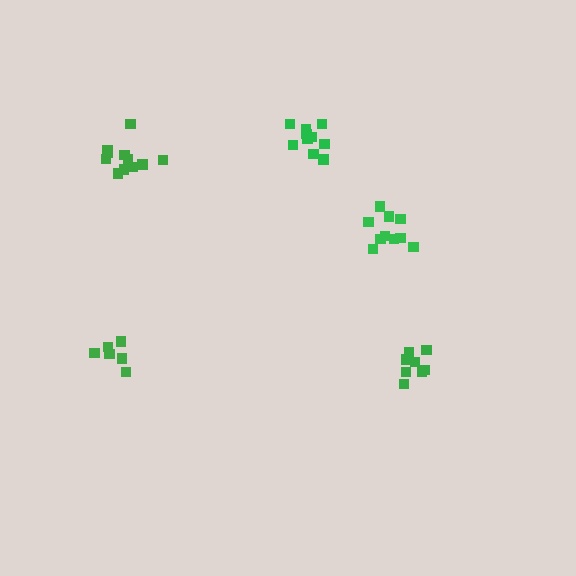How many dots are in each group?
Group 1: 8 dots, Group 2: 6 dots, Group 3: 10 dots, Group 4: 10 dots, Group 5: 11 dots (45 total).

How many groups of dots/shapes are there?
There are 5 groups.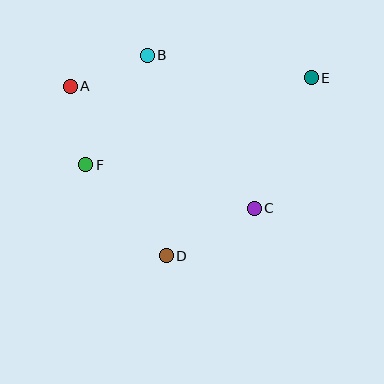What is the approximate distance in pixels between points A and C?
The distance between A and C is approximately 221 pixels.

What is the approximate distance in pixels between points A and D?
The distance between A and D is approximately 195 pixels.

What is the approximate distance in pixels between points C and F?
The distance between C and F is approximately 174 pixels.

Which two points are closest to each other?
Points A and F are closest to each other.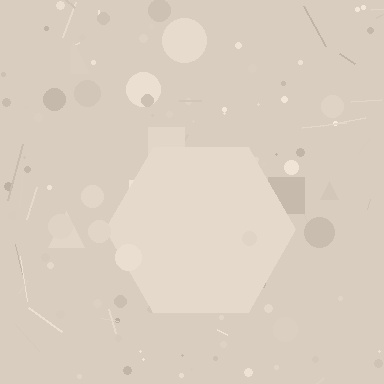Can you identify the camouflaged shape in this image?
The camouflaged shape is a hexagon.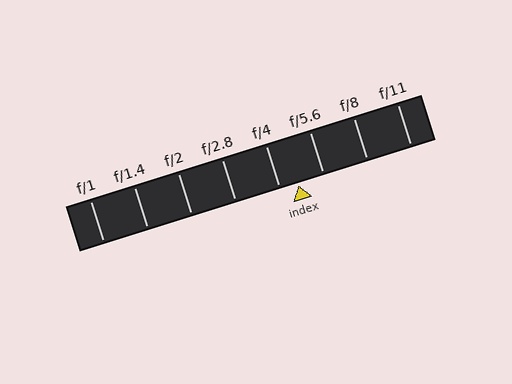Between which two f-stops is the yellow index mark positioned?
The index mark is between f/4 and f/5.6.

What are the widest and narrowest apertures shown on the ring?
The widest aperture shown is f/1 and the narrowest is f/11.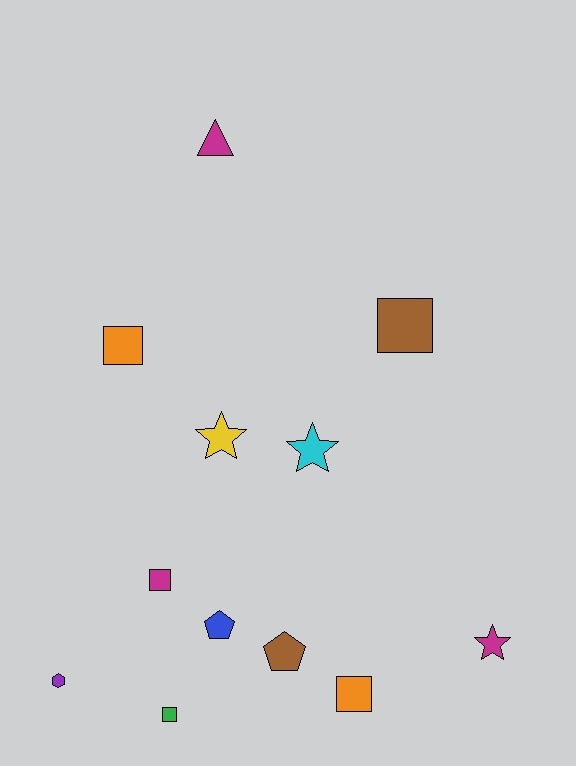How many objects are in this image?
There are 12 objects.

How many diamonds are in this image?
There are no diamonds.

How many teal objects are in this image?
There are no teal objects.